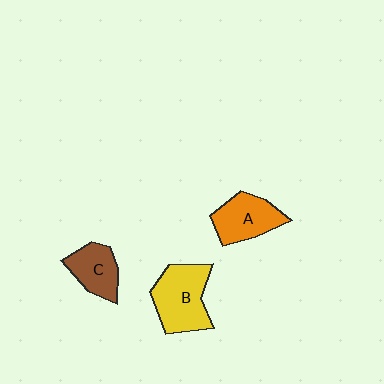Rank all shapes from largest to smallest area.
From largest to smallest: B (yellow), A (orange), C (brown).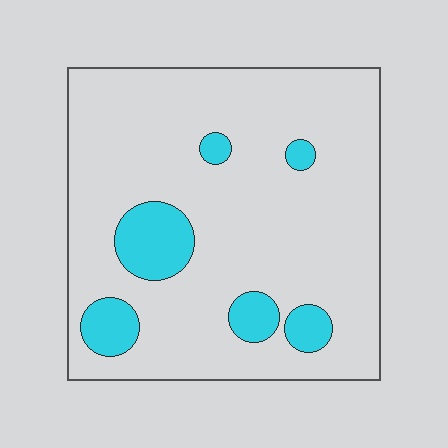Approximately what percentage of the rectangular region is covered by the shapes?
Approximately 15%.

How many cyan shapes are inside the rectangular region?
6.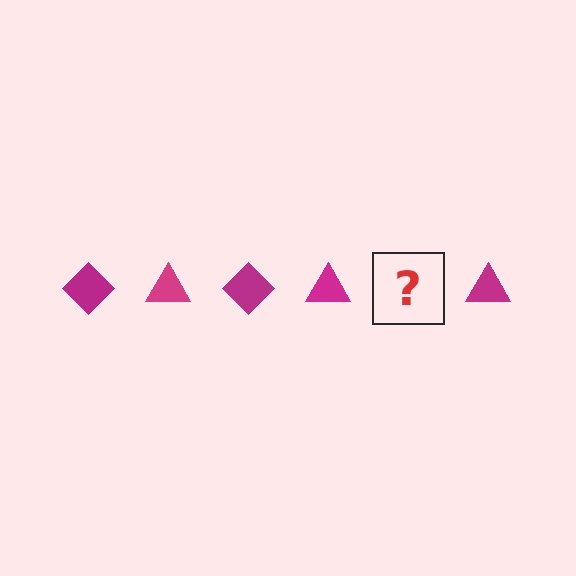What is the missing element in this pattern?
The missing element is a magenta diamond.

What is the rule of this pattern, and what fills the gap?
The rule is that the pattern cycles through diamond, triangle shapes in magenta. The gap should be filled with a magenta diamond.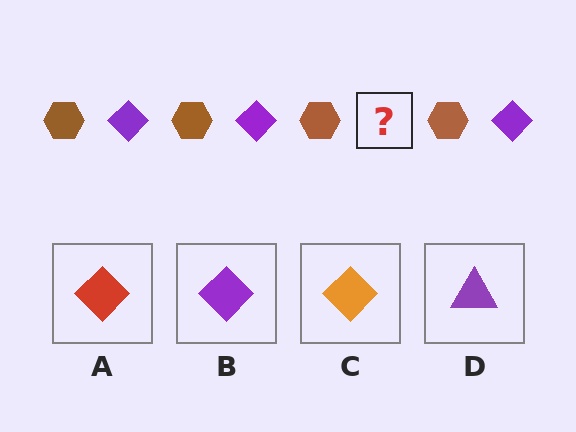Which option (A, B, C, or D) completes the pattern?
B.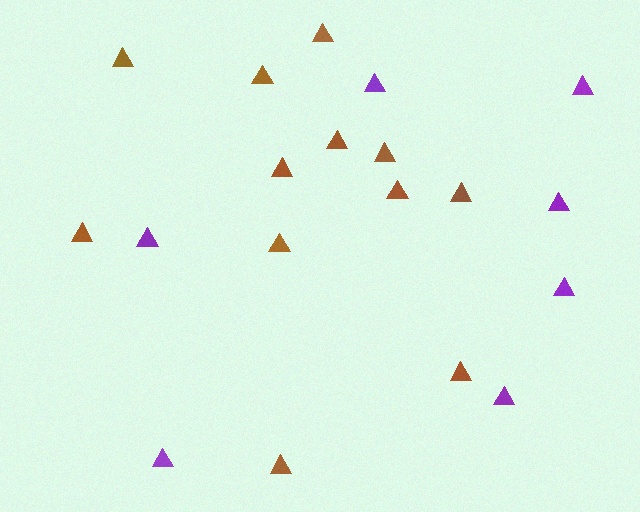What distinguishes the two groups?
There are 2 groups: one group of brown triangles (12) and one group of purple triangles (7).